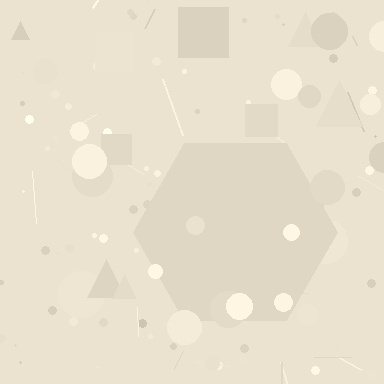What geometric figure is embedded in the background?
A hexagon is embedded in the background.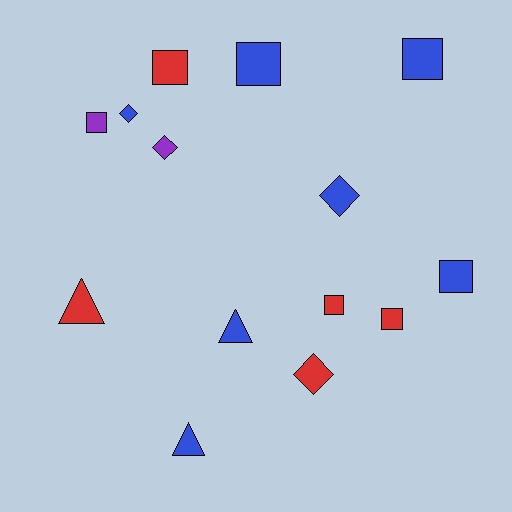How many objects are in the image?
There are 14 objects.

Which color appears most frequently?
Blue, with 7 objects.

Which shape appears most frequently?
Square, with 7 objects.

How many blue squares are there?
There are 3 blue squares.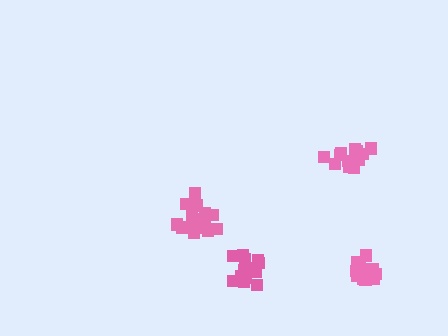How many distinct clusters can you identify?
There are 4 distinct clusters.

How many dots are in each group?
Group 1: 13 dots, Group 2: 15 dots, Group 3: 15 dots, Group 4: 16 dots (59 total).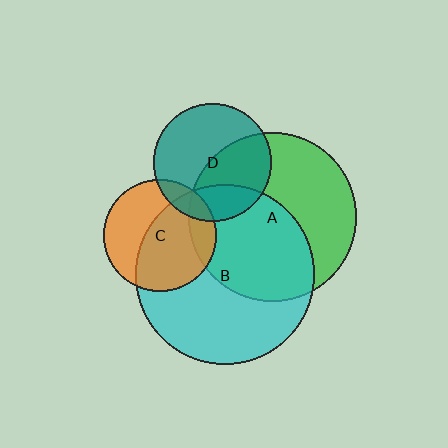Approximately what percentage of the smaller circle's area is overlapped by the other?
Approximately 15%.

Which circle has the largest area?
Circle B (cyan).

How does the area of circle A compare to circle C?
Approximately 2.2 times.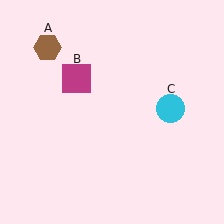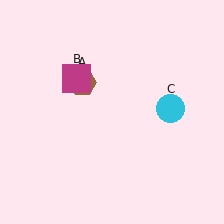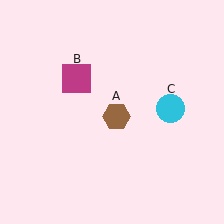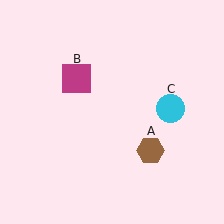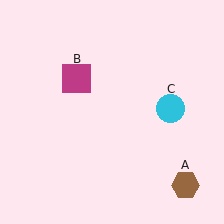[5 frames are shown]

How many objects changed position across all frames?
1 object changed position: brown hexagon (object A).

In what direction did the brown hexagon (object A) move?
The brown hexagon (object A) moved down and to the right.